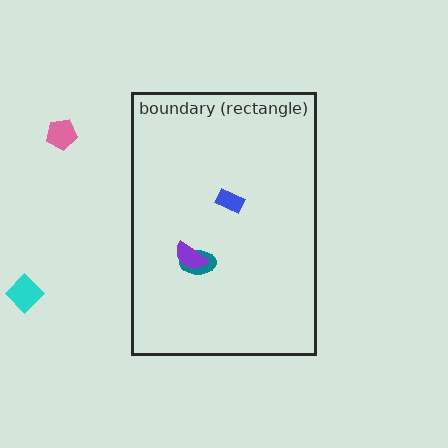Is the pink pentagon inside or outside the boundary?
Outside.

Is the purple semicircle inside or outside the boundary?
Inside.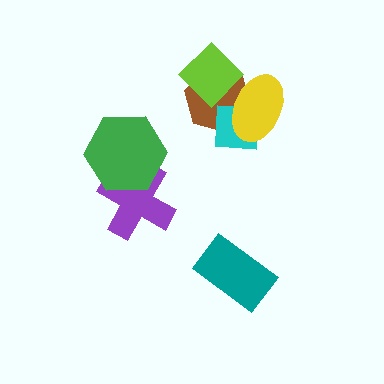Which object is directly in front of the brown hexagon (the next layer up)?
The lime diamond is directly in front of the brown hexagon.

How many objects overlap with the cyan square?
2 objects overlap with the cyan square.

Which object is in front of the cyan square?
The yellow ellipse is in front of the cyan square.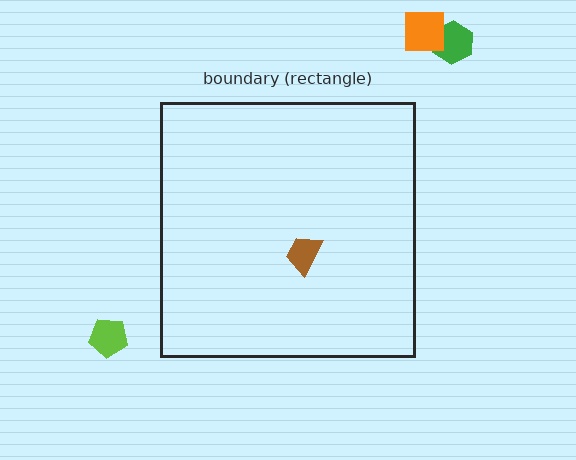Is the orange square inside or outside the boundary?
Outside.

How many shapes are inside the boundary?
1 inside, 3 outside.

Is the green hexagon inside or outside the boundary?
Outside.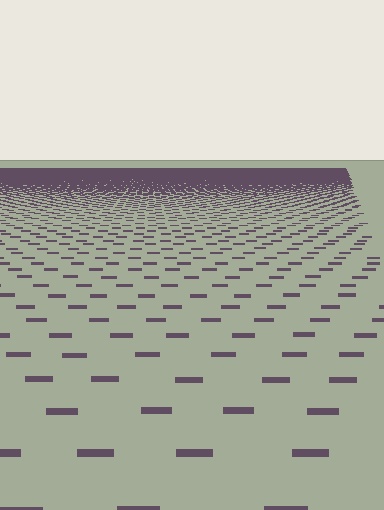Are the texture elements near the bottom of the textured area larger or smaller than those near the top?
Larger. Near the bottom, elements are closer to the viewer and appear at a bigger on-screen size.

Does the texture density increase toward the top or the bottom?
Density increases toward the top.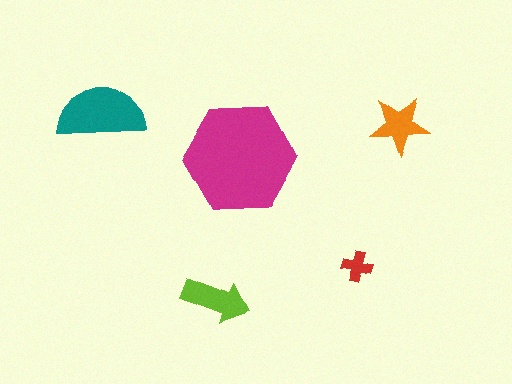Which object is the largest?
The magenta hexagon.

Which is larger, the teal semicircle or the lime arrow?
The teal semicircle.